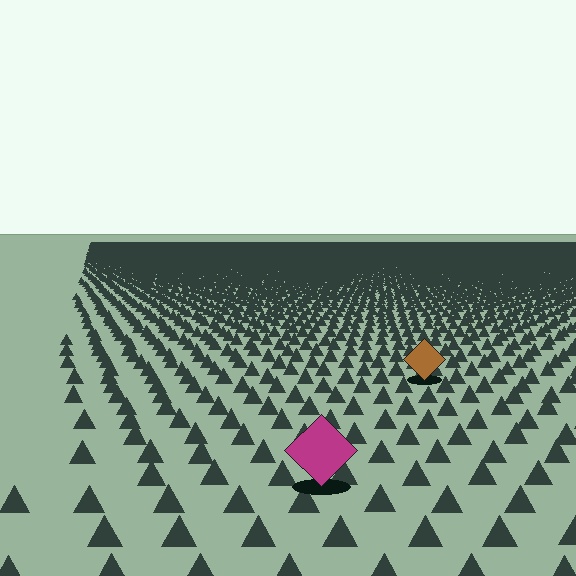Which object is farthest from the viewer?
The brown diamond is farthest from the viewer. It appears smaller and the ground texture around it is denser.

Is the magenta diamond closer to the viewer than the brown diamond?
Yes. The magenta diamond is closer — you can tell from the texture gradient: the ground texture is coarser near it.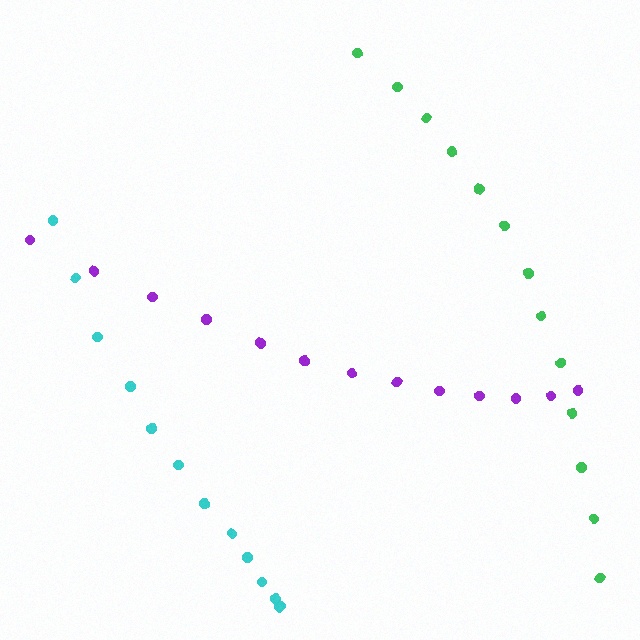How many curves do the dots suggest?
There are 3 distinct paths.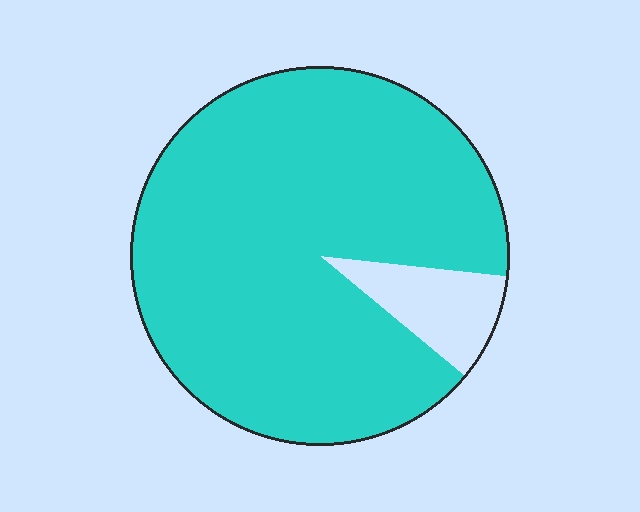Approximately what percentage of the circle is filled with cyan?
Approximately 90%.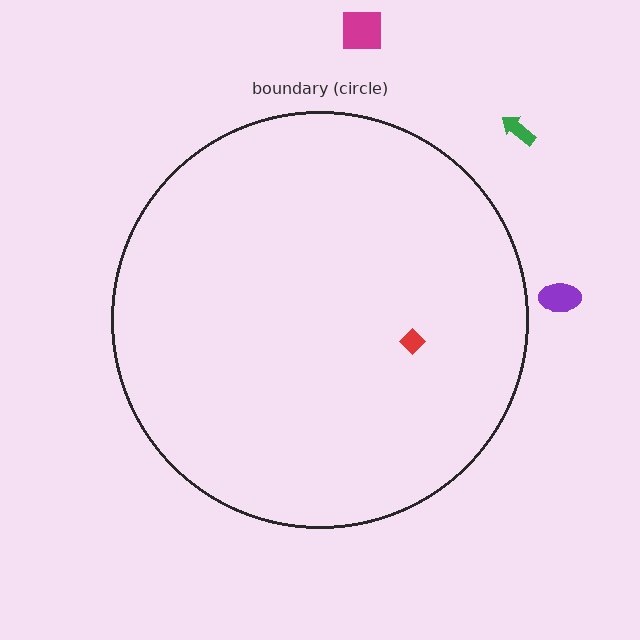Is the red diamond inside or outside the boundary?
Inside.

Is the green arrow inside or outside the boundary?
Outside.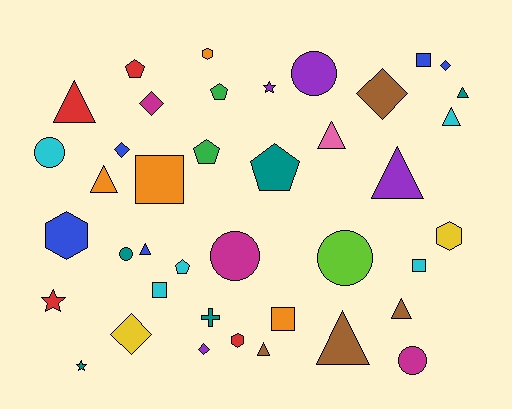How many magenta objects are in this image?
There are 3 magenta objects.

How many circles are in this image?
There are 6 circles.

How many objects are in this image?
There are 40 objects.